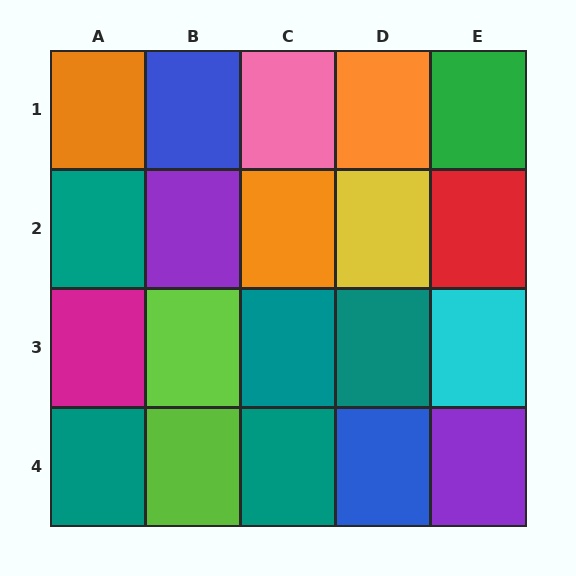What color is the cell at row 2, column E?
Red.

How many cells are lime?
2 cells are lime.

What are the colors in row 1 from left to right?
Orange, blue, pink, orange, green.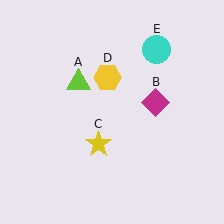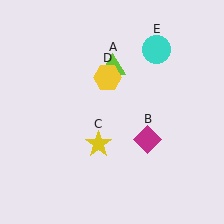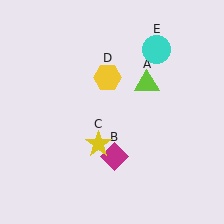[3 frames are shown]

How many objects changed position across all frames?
2 objects changed position: lime triangle (object A), magenta diamond (object B).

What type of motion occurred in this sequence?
The lime triangle (object A), magenta diamond (object B) rotated clockwise around the center of the scene.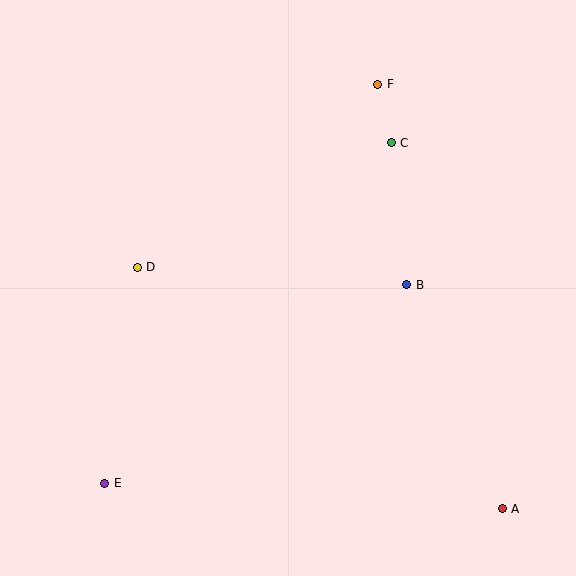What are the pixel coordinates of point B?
Point B is at (407, 285).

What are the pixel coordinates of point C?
Point C is at (391, 143).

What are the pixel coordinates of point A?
Point A is at (502, 509).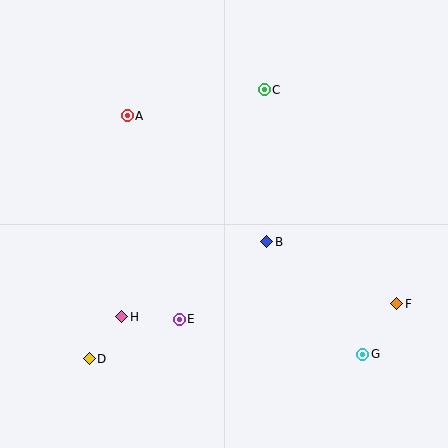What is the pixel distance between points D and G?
The distance between D and G is 274 pixels.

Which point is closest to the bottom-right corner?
Point G is closest to the bottom-right corner.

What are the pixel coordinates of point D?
Point D is at (89, 359).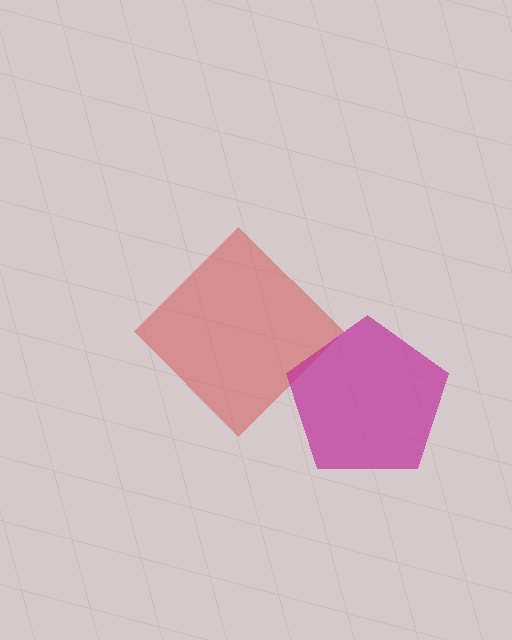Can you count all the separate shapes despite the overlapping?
Yes, there are 2 separate shapes.